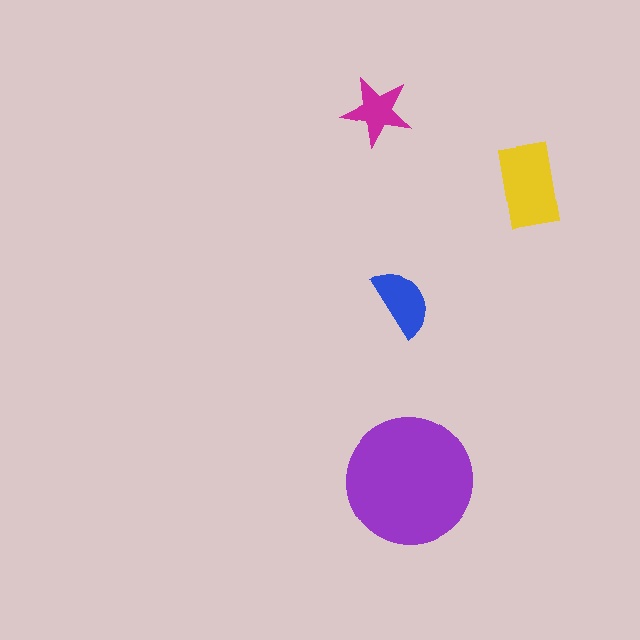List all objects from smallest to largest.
The magenta star, the blue semicircle, the yellow rectangle, the purple circle.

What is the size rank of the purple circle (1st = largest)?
1st.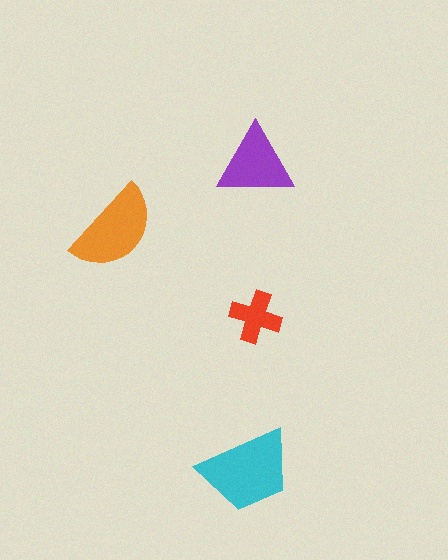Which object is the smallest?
The red cross.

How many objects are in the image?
There are 4 objects in the image.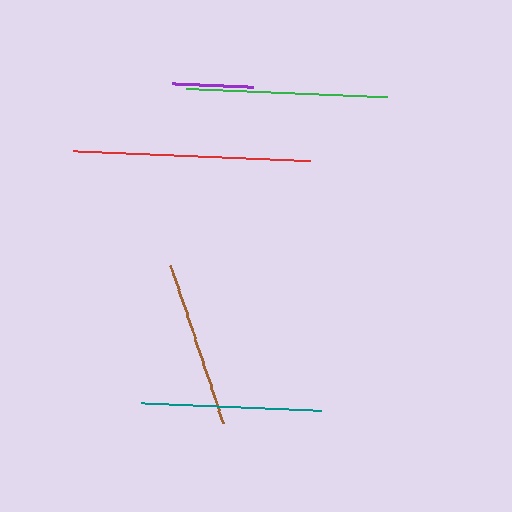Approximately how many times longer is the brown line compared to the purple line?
The brown line is approximately 2.0 times the length of the purple line.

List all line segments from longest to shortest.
From longest to shortest: red, green, teal, brown, purple.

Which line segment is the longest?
The red line is the longest at approximately 237 pixels.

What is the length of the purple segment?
The purple segment is approximately 81 pixels long.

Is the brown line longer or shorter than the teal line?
The teal line is longer than the brown line.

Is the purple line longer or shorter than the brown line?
The brown line is longer than the purple line.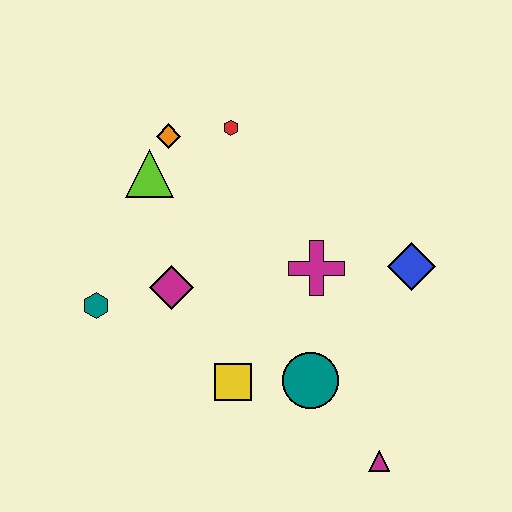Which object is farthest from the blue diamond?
The teal hexagon is farthest from the blue diamond.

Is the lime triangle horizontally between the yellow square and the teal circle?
No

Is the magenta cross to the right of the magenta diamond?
Yes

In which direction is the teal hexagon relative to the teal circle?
The teal hexagon is to the left of the teal circle.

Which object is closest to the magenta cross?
The blue diamond is closest to the magenta cross.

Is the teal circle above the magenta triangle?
Yes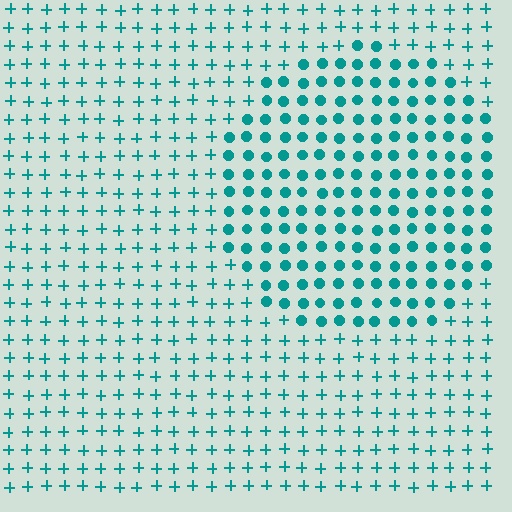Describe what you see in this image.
The image is filled with small teal elements arranged in a uniform grid. A circle-shaped region contains circles, while the surrounding area contains plus signs. The boundary is defined purely by the change in element shape.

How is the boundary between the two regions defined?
The boundary is defined by a change in element shape: circles inside vs. plus signs outside. All elements share the same color and spacing.